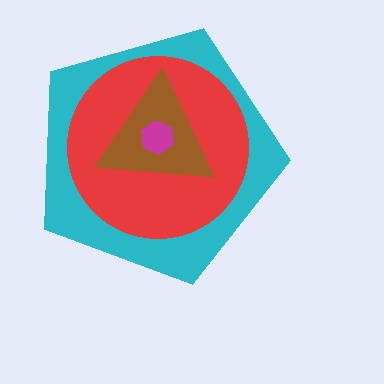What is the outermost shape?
The cyan pentagon.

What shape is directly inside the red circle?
The brown triangle.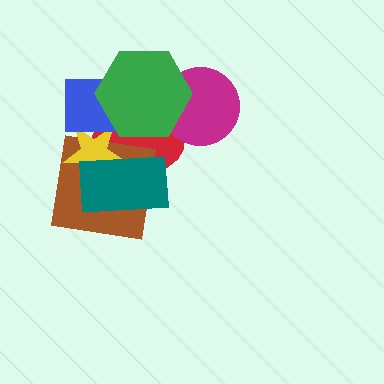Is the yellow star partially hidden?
Yes, it is partially covered by another shape.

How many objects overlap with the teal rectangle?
3 objects overlap with the teal rectangle.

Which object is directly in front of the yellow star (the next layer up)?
The blue rectangle is directly in front of the yellow star.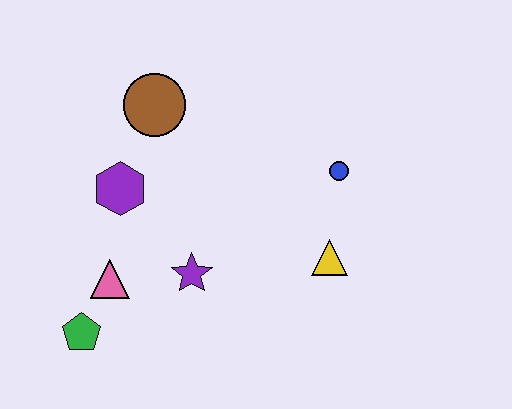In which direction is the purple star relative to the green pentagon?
The purple star is to the right of the green pentagon.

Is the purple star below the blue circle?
Yes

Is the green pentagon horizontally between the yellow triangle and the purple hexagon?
No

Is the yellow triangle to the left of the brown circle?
No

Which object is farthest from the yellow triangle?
The green pentagon is farthest from the yellow triangle.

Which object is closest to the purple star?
The pink triangle is closest to the purple star.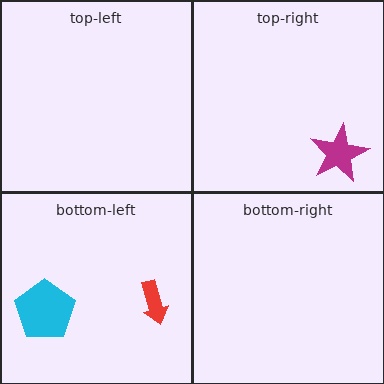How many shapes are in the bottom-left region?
2.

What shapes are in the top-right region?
The magenta star.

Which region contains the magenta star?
The top-right region.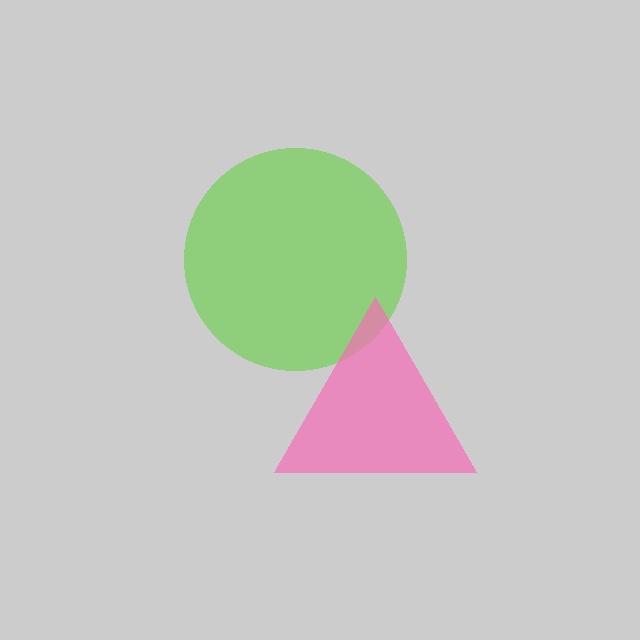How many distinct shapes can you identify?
There are 2 distinct shapes: a lime circle, a pink triangle.